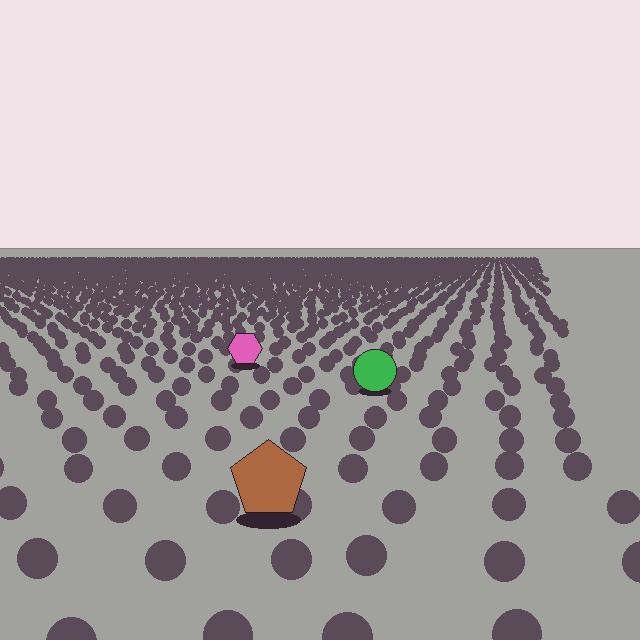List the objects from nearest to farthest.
From nearest to farthest: the brown pentagon, the green circle, the pink hexagon.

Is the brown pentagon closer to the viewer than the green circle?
Yes. The brown pentagon is closer — you can tell from the texture gradient: the ground texture is coarser near it.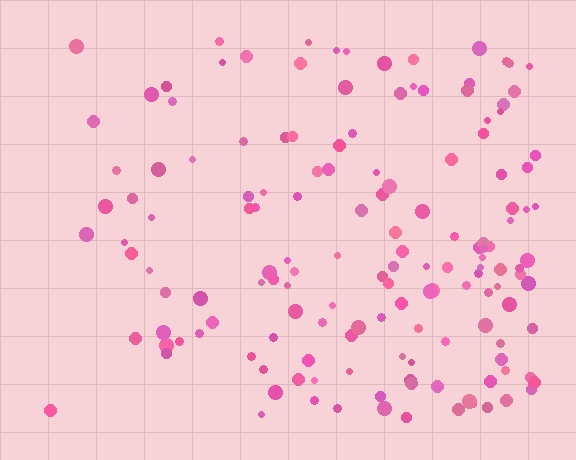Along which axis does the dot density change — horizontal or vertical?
Horizontal.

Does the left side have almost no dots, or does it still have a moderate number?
Still a moderate number, just noticeably fewer than the right.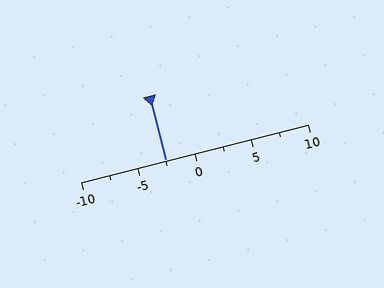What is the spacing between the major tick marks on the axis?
The major ticks are spaced 5 apart.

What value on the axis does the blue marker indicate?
The marker indicates approximately -2.5.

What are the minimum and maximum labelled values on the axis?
The axis runs from -10 to 10.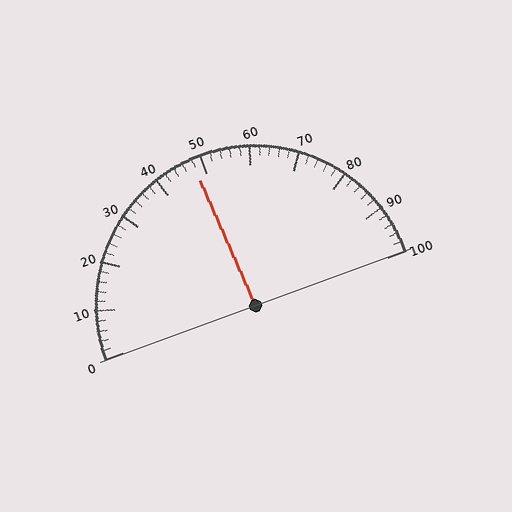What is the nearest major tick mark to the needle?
The nearest major tick mark is 50.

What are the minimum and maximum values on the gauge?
The gauge ranges from 0 to 100.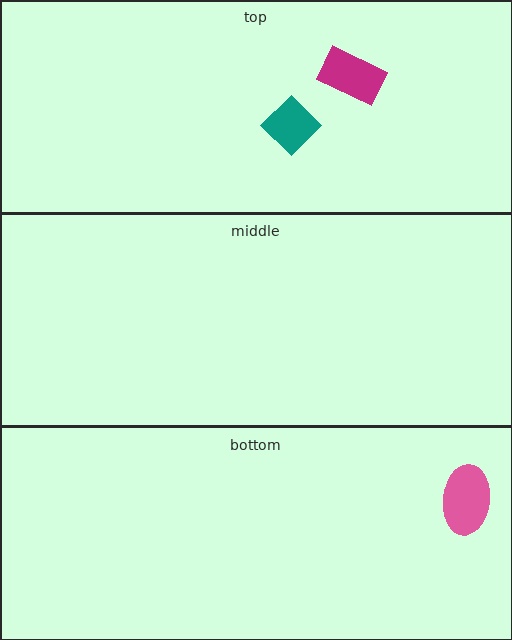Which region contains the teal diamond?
The top region.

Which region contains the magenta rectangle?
The top region.